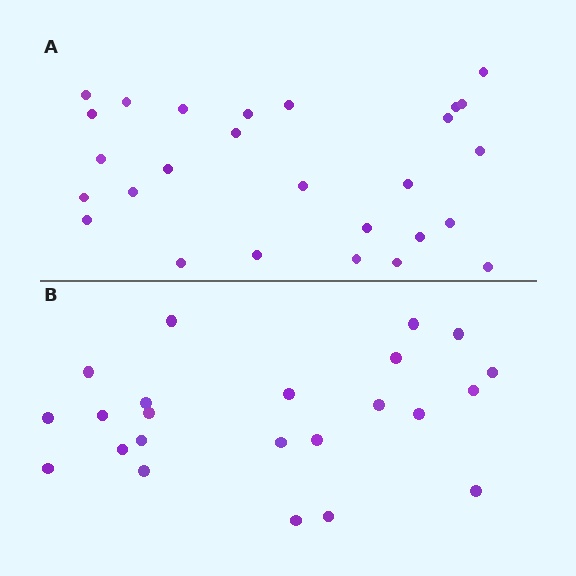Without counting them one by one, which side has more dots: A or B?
Region A (the top region) has more dots.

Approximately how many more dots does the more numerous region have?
Region A has about 4 more dots than region B.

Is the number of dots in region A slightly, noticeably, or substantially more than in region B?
Region A has only slightly more — the two regions are fairly close. The ratio is roughly 1.2 to 1.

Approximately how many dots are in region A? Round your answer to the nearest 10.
About 30 dots. (The exact count is 27, which rounds to 30.)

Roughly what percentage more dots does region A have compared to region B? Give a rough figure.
About 15% more.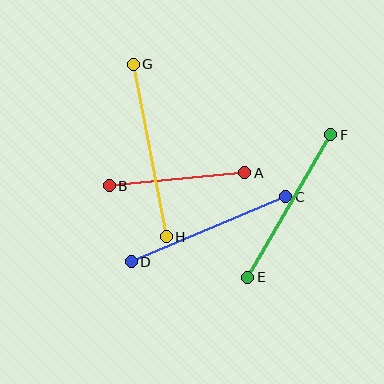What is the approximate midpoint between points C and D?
The midpoint is at approximately (208, 229) pixels.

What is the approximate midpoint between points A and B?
The midpoint is at approximately (177, 179) pixels.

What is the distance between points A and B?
The distance is approximately 136 pixels.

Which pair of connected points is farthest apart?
Points G and H are farthest apart.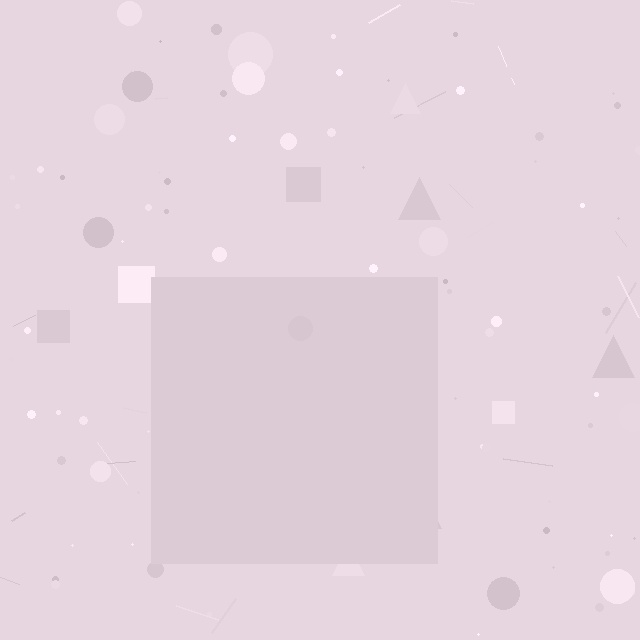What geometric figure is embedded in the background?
A square is embedded in the background.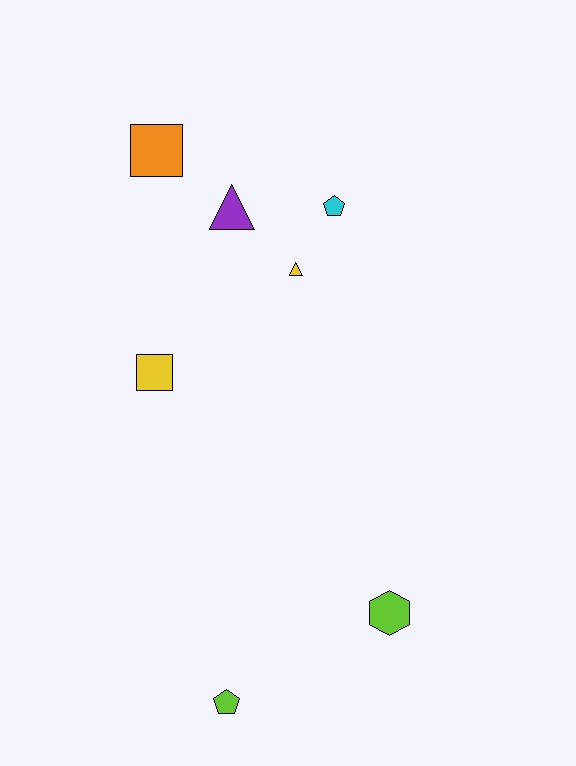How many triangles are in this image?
There are 2 triangles.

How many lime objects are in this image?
There are 2 lime objects.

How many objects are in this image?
There are 7 objects.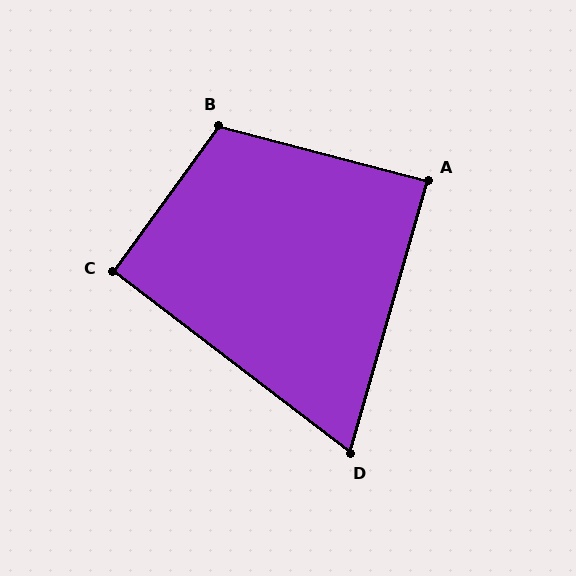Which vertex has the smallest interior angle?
D, at approximately 69 degrees.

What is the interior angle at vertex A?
Approximately 89 degrees (approximately right).